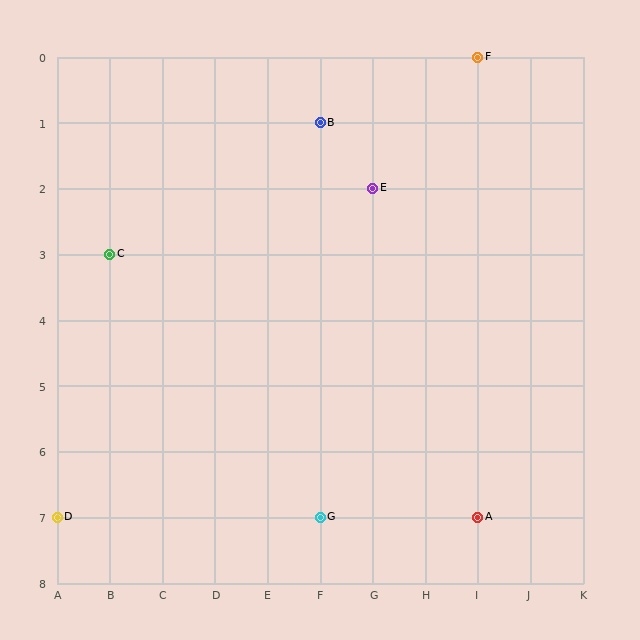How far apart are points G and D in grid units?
Points G and D are 5 columns apart.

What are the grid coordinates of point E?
Point E is at grid coordinates (G, 2).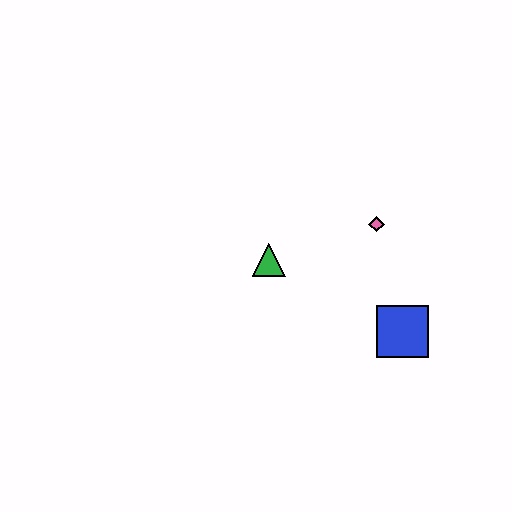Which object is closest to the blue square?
The pink diamond is closest to the blue square.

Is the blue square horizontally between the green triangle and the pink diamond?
No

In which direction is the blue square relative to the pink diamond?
The blue square is below the pink diamond.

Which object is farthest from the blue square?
The green triangle is farthest from the blue square.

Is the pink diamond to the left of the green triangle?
No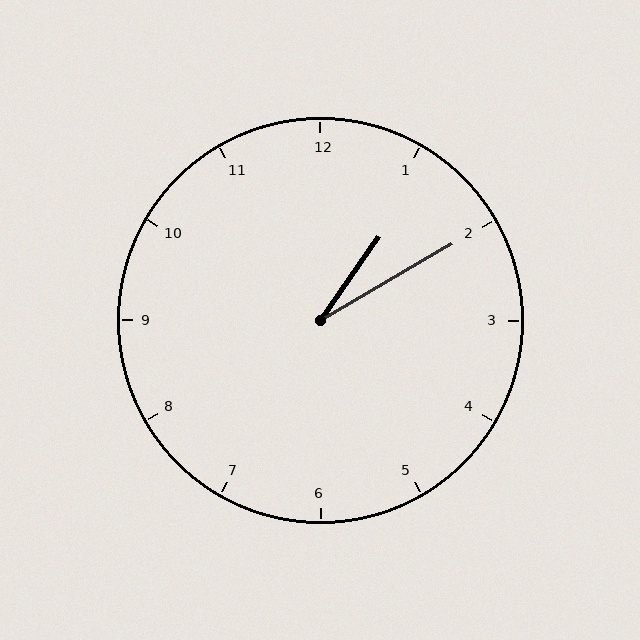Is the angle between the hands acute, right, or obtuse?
It is acute.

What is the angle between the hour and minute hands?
Approximately 25 degrees.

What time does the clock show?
1:10.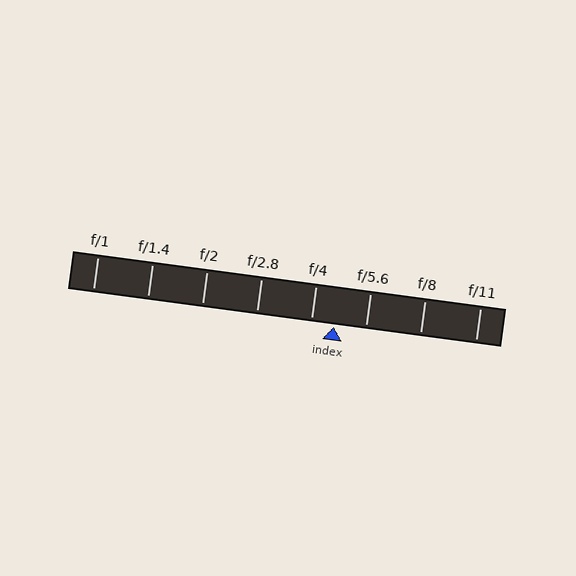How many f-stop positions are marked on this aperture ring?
There are 8 f-stop positions marked.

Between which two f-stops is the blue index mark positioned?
The index mark is between f/4 and f/5.6.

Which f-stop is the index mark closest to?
The index mark is closest to f/4.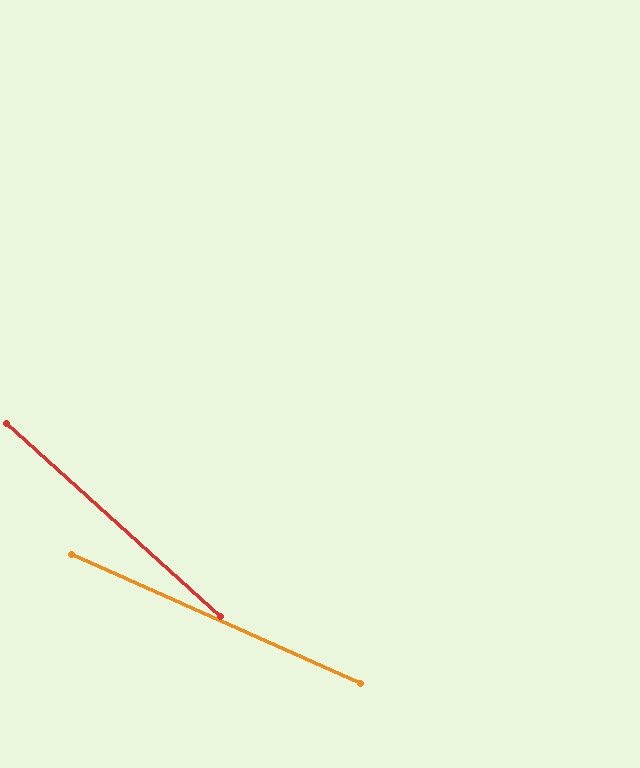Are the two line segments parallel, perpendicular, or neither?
Neither parallel nor perpendicular — they differ by about 18°.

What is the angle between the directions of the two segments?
Approximately 18 degrees.